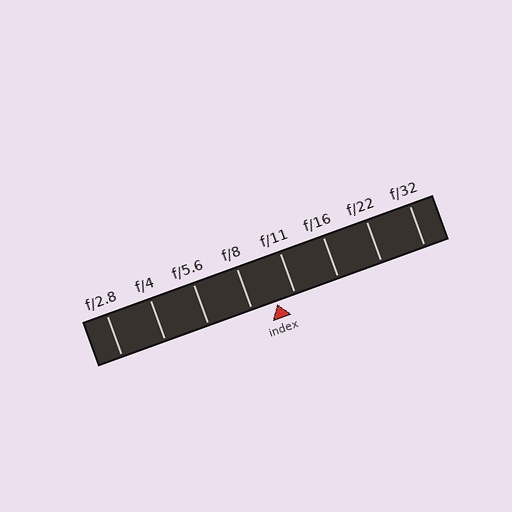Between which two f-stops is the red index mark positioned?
The index mark is between f/8 and f/11.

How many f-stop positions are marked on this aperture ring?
There are 8 f-stop positions marked.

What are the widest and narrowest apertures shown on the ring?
The widest aperture shown is f/2.8 and the narrowest is f/32.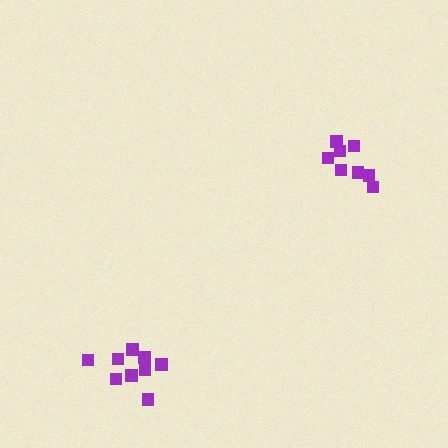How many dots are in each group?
Group 1: 8 dots, Group 2: 9 dots (17 total).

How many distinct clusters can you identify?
There are 2 distinct clusters.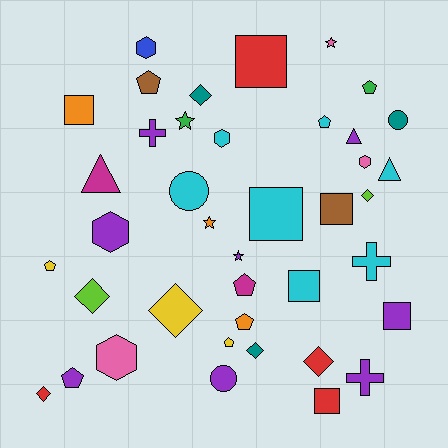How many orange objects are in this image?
There are 3 orange objects.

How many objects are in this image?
There are 40 objects.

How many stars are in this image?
There are 4 stars.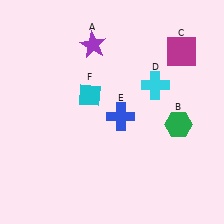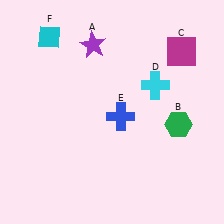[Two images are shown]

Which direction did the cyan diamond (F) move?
The cyan diamond (F) moved up.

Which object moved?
The cyan diamond (F) moved up.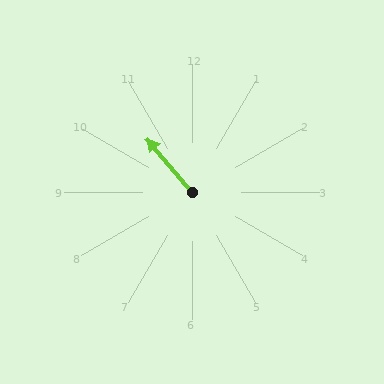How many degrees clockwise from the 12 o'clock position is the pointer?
Approximately 320 degrees.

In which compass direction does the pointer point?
Northwest.